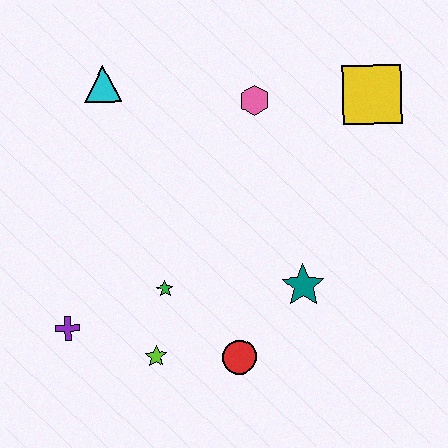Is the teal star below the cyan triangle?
Yes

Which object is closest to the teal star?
The red circle is closest to the teal star.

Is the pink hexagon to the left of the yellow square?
Yes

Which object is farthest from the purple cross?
The yellow square is farthest from the purple cross.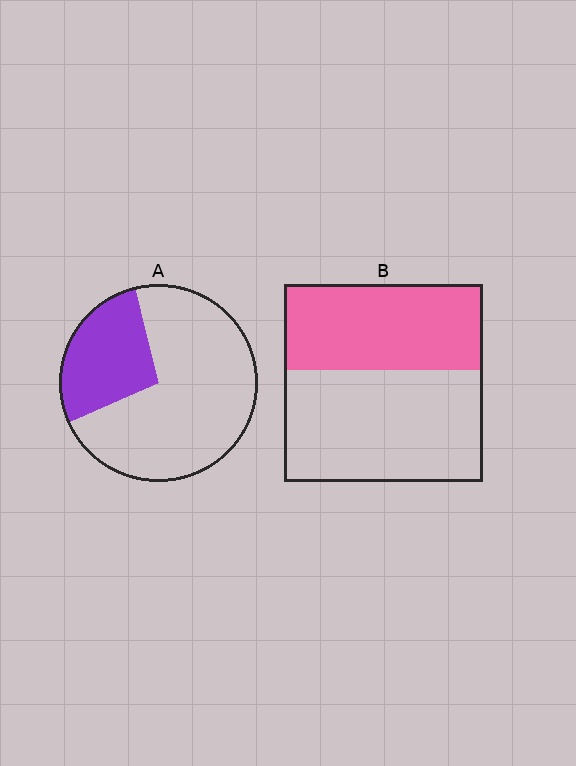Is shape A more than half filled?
No.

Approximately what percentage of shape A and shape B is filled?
A is approximately 30% and B is approximately 45%.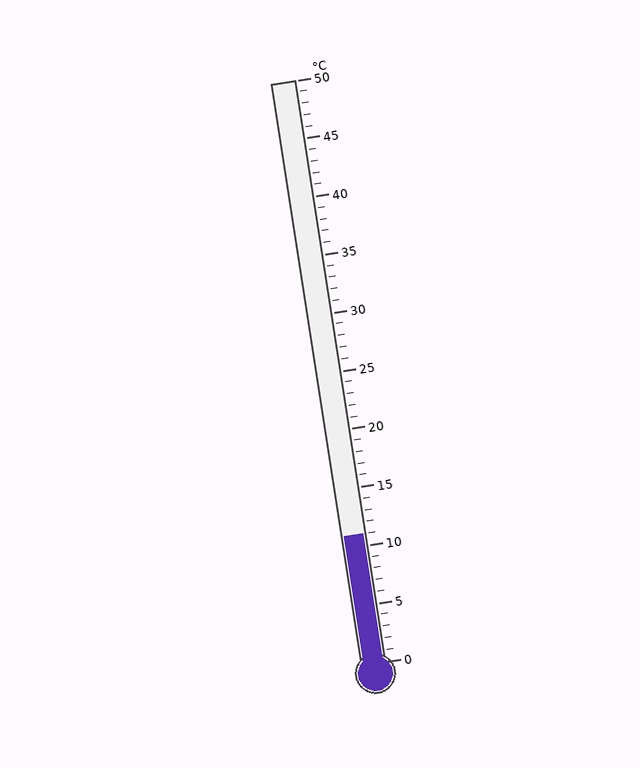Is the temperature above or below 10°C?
The temperature is above 10°C.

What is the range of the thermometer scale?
The thermometer scale ranges from 0°C to 50°C.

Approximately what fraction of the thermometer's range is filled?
The thermometer is filled to approximately 20% of its range.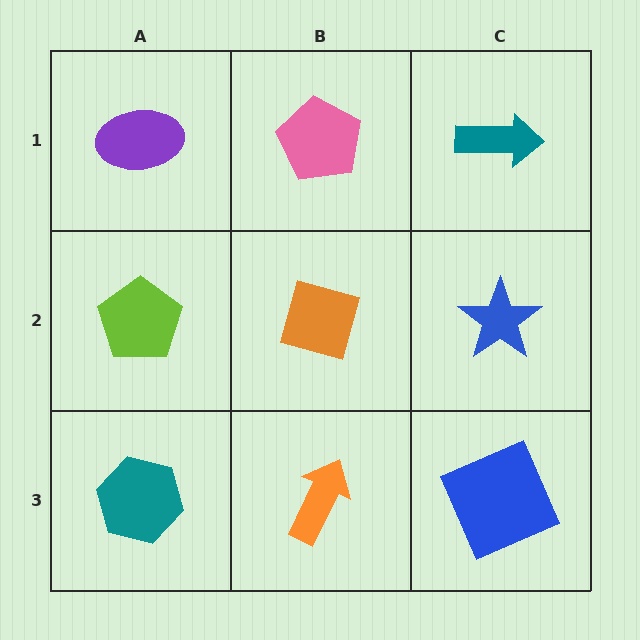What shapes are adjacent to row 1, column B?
An orange diamond (row 2, column B), a purple ellipse (row 1, column A), a teal arrow (row 1, column C).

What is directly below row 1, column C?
A blue star.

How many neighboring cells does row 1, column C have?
2.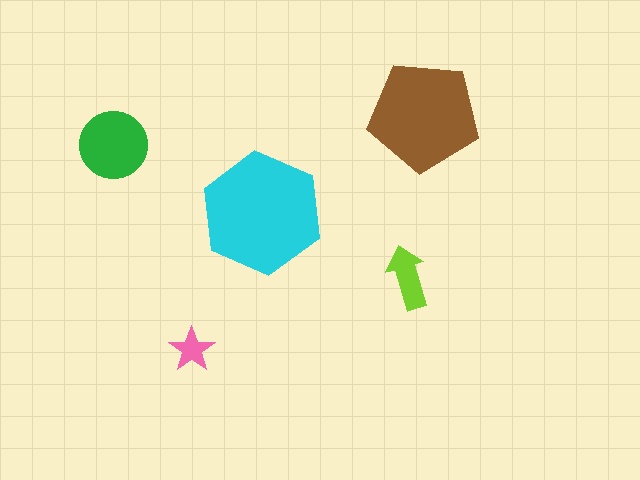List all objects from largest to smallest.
The cyan hexagon, the brown pentagon, the green circle, the lime arrow, the pink star.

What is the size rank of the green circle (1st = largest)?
3rd.